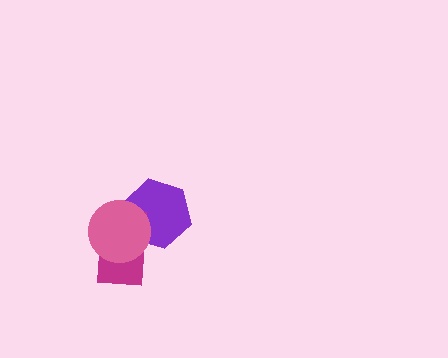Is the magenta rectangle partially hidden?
Yes, it is partially covered by another shape.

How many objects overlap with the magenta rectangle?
2 objects overlap with the magenta rectangle.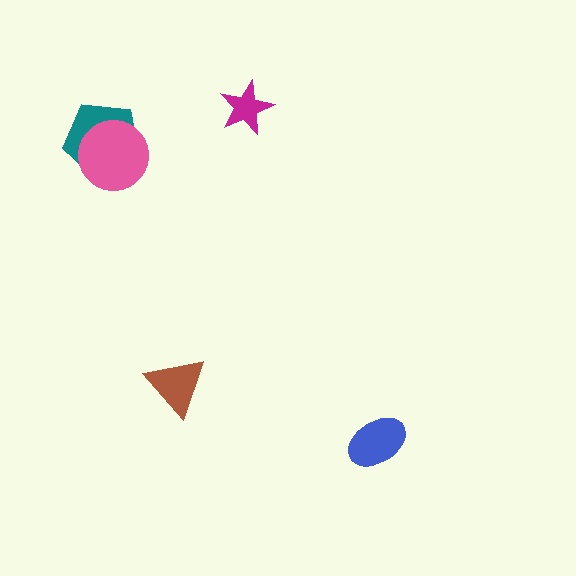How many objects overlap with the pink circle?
1 object overlaps with the pink circle.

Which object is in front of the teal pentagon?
The pink circle is in front of the teal pentagon.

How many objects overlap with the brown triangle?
0 objects overlap with the brown triangle.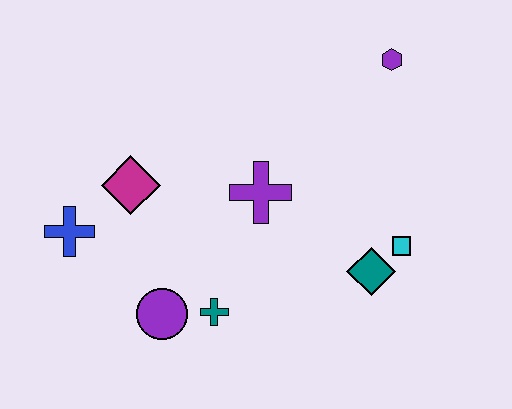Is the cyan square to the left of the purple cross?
No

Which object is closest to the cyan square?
The teal diamond is closest to the cyan square.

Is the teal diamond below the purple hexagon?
Yes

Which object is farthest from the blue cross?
The purple hexagon is farthest from the blue cross.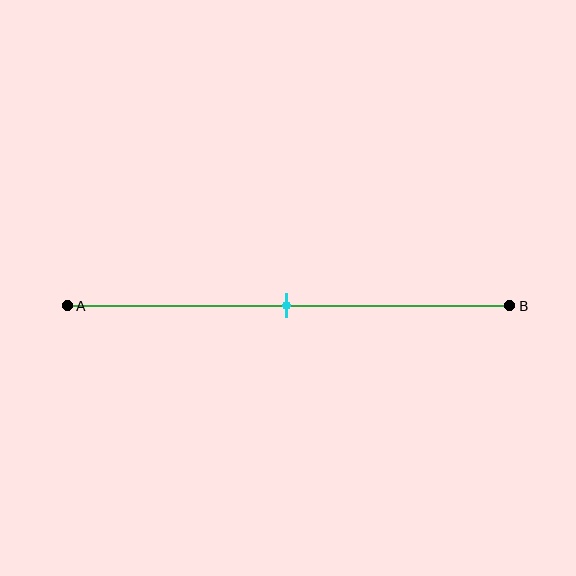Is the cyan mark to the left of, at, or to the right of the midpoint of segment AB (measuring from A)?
The cyan mark is approximately at the midpoint of segment AB.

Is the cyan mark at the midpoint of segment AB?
Yes, the mark is approximately at the midpoint.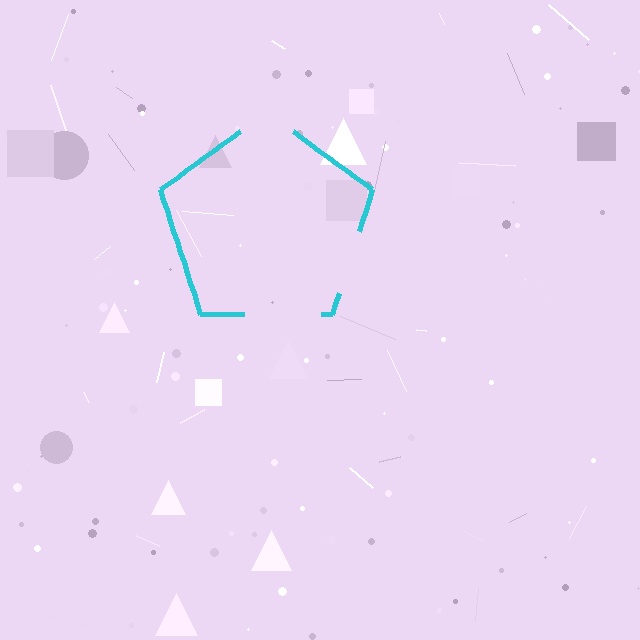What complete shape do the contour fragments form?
The contour fragments form a pentagon.